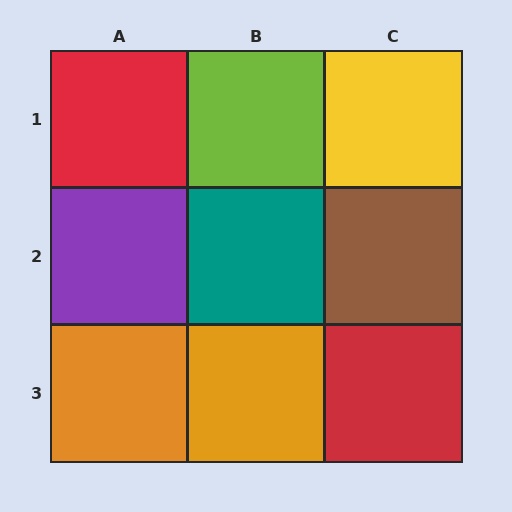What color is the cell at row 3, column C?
Red.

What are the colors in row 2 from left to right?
Purple, teal, brown.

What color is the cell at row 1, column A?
Red.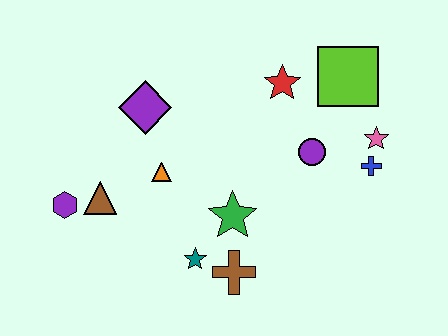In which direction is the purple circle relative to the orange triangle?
The purple circle is to the right of the orange triangle.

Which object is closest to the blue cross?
The pink star is closest to the blue cross.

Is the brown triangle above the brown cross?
Yes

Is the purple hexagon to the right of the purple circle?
No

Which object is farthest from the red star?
The purple hexagon is farthest from the red star.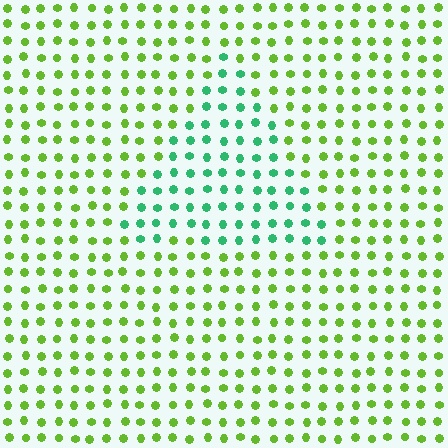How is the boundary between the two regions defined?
The boundary is defined purely by a slight shift in hue (about 51 degrees). Spacing, size, and orientation are identical on both sides.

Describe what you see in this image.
The image is filled with small lime elements in a uniform arrangement. A triangle-shaped region is visible where the elements are tinted to a slightly different hue, forming a subtle color boundary.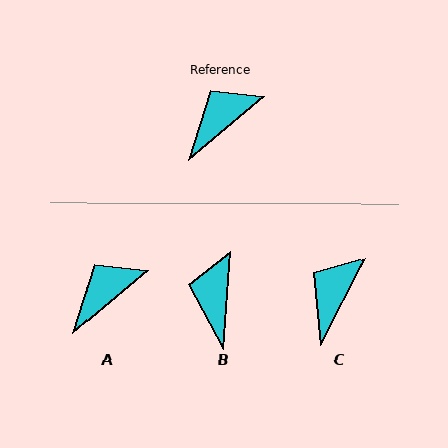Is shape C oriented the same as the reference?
No, it is off by about 23 degrees.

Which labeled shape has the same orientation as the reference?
A.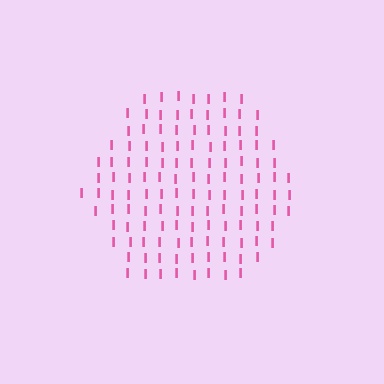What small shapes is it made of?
It is made of small letter I's.